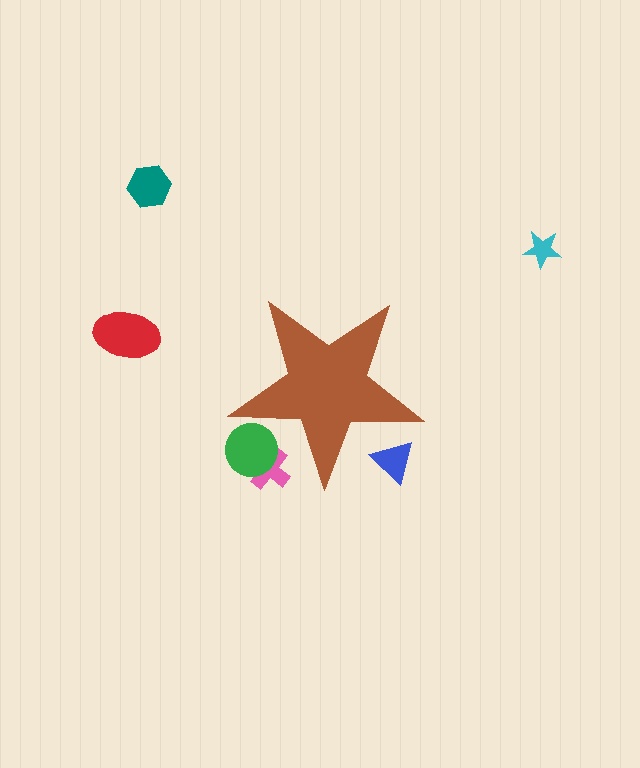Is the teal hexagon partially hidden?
No, the teal hexagon is fully visible.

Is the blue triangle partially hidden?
Yes, the blue triangle is partially hidden behind the brown star.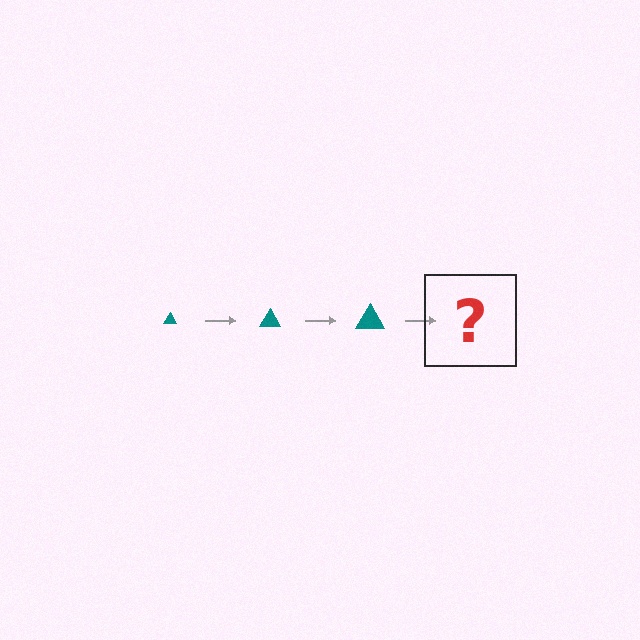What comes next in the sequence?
The next element should be a teal triangle, larger than the previous one.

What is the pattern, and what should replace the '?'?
The pattern is that the triangle gets progressively larger each step. The '?' should be a teal triangle, larger than the previous one.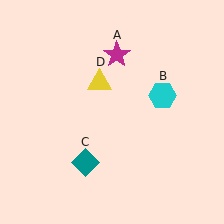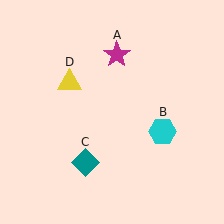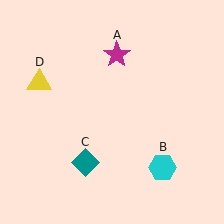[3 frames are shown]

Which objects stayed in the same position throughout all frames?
Magenta star (object A) and teal diamond (object C) remained stationary.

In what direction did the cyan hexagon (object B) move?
The cyan hexagon (object B) moved down.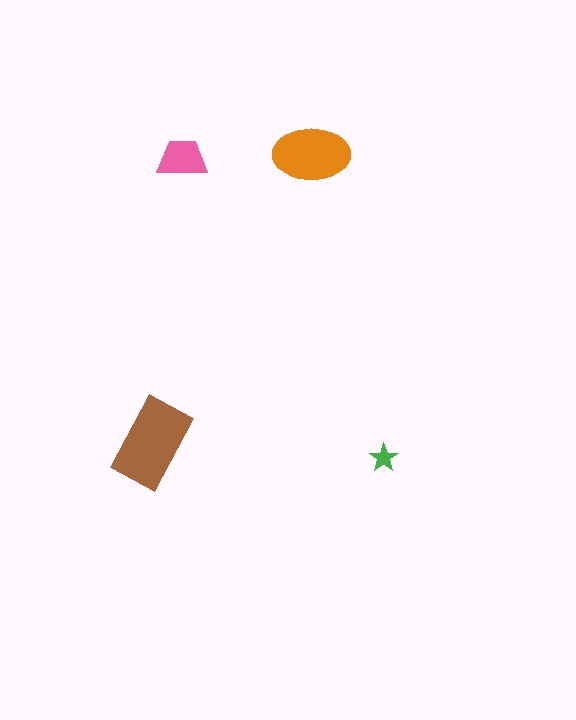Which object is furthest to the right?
The green star is rightmost.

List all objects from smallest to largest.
The green star, the pink trapezoid, the orange ellipse, the brown rectangle.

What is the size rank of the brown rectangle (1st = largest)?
1st.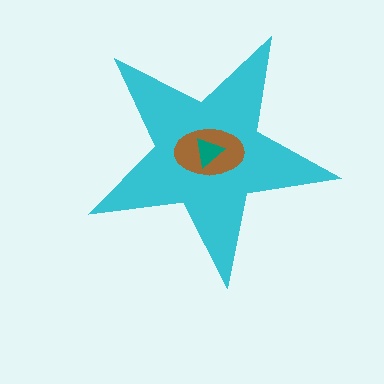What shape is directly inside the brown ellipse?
The teal triangle.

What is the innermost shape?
The teal triangle.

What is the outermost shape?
The cyan star.